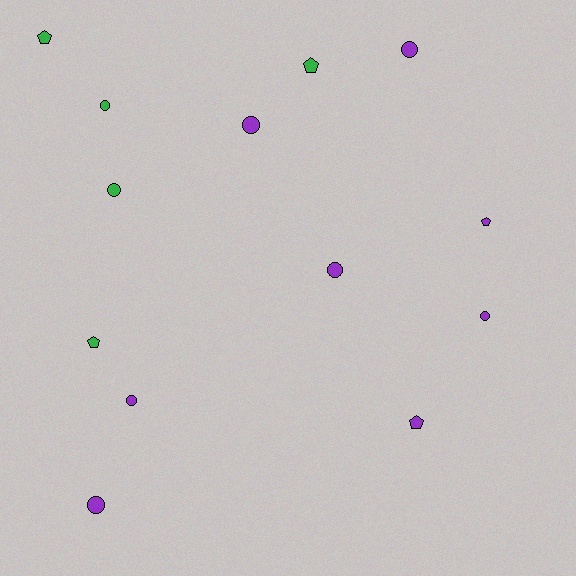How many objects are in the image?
There are 13 objects.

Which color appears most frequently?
Purple, with 8 objects.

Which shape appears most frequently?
Circle, with 8 objects.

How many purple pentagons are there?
There are 2 purple pentagons.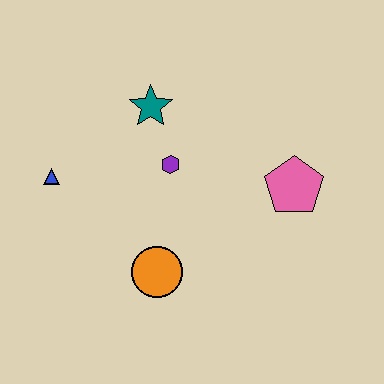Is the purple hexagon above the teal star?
No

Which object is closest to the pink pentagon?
The purple hexagon is closest to the pink pentagon.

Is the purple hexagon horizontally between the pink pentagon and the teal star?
Yes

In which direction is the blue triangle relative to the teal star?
The blue triangle is to the left of the teal star.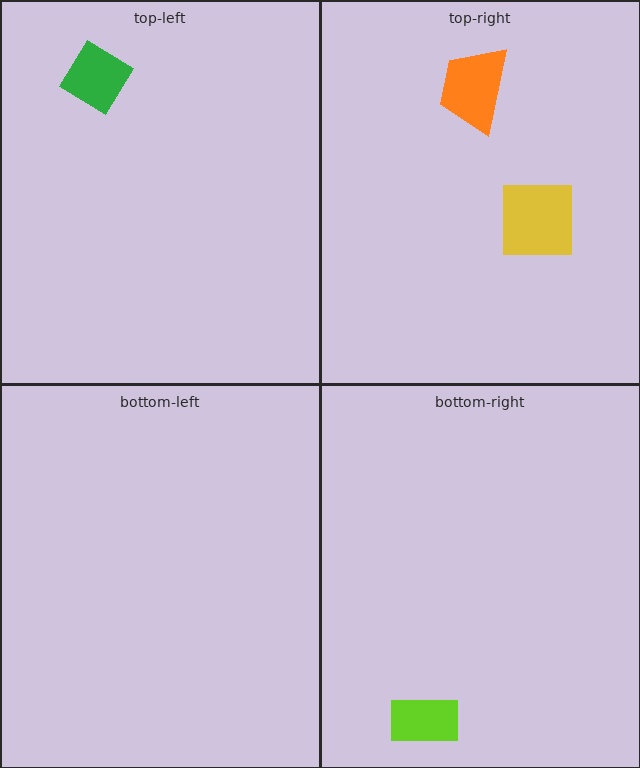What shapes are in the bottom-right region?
The lime rectangle.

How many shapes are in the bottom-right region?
1.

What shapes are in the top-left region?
The green diamond.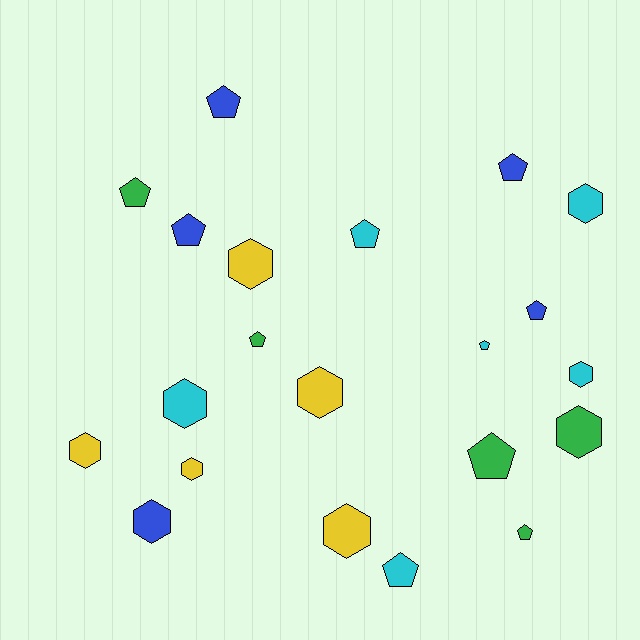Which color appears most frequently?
Cyan, with 6 objects.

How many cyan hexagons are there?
There are 3 cyan hexagons.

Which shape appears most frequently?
Pentagon, with 11 objects.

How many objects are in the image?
There are 21 objects.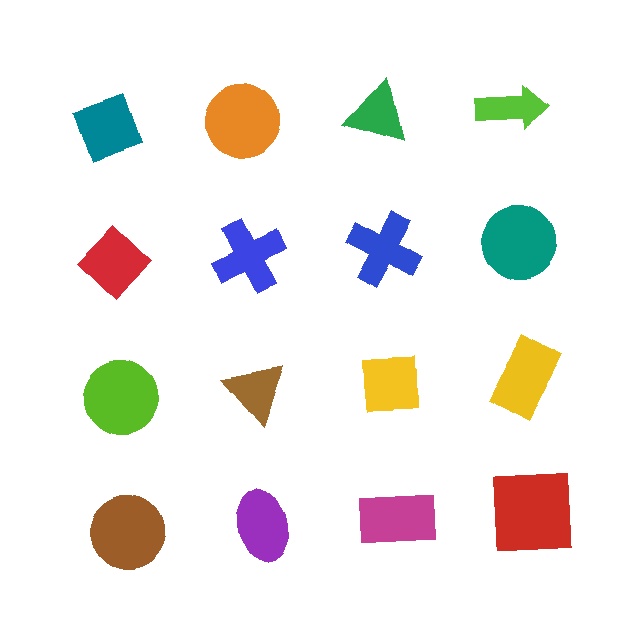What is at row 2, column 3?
A blue cross.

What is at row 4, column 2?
A purple ellipse.